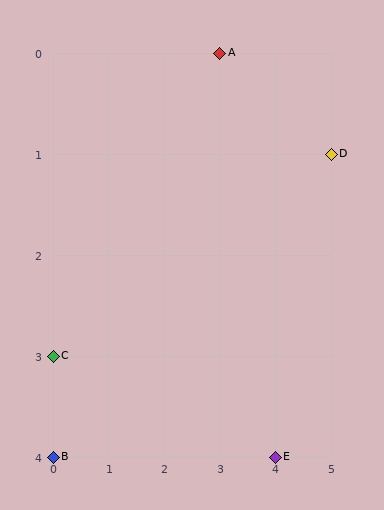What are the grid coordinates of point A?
Point A is at grid coordinates (3, 0).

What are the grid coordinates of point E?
Point E is at grid coordinates (4, 4).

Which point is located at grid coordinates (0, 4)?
Point B is at (0, 4).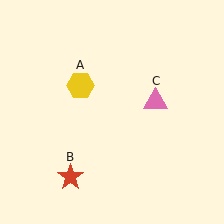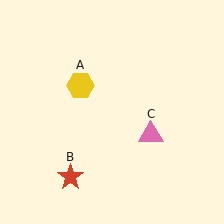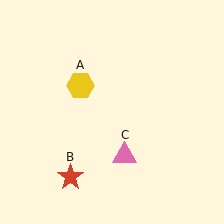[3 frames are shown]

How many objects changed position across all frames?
1 object changed position: pink triangle (object C).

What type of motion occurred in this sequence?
The pink triangle (object C) rotated clockwise around the center of the scene.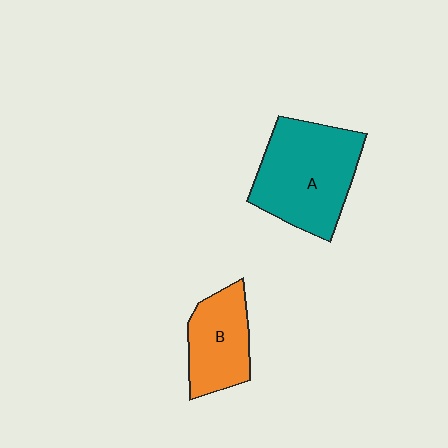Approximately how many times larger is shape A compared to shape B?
Approximately 1.6 times.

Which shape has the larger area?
Shape A (teal).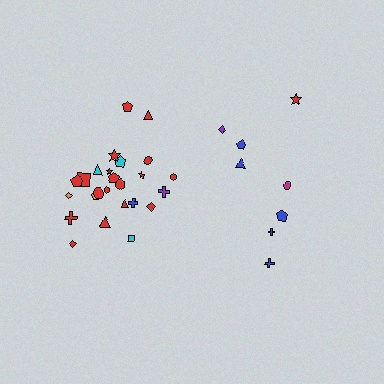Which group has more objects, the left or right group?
The left group.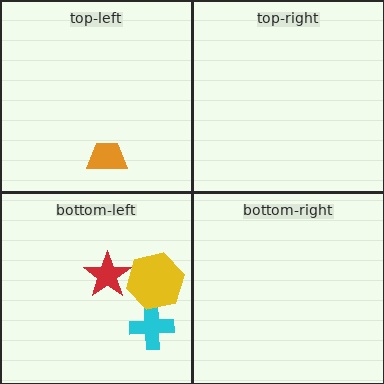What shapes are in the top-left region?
The orange trapezoid.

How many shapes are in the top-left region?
1.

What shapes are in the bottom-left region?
The red star, the cyan cross, the yellow hexagon.